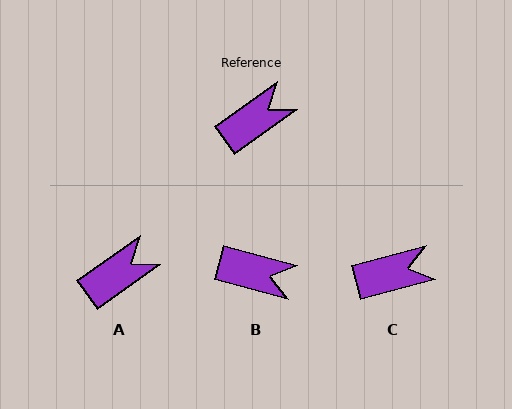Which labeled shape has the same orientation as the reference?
A.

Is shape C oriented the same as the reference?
No, it is off by about 20 degrees.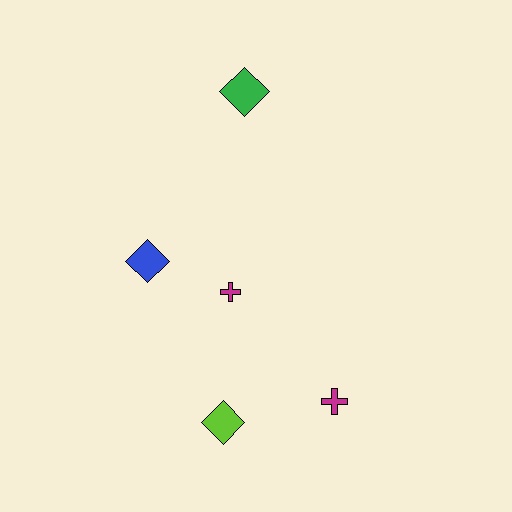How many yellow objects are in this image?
There are no yellow objects.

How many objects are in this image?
There are 5 objects.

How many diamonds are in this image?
There are 3 diamonds.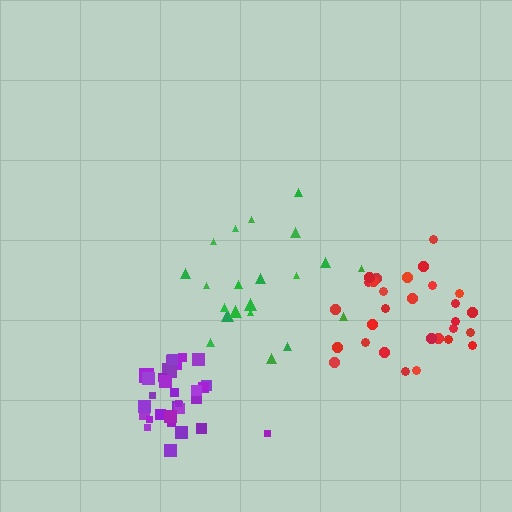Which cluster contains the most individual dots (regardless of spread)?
Purple (31).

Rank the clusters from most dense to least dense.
purple, red, green.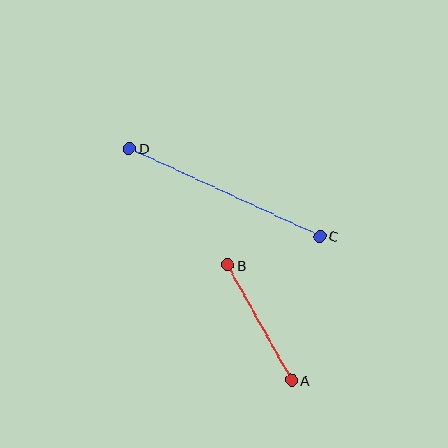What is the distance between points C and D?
The distance is approximately 210 pixels.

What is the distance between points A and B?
The distance is approximately 132 pixels.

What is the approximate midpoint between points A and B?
The midpoint is at approximately (260, 323) pixels.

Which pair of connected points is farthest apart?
Points C and D are farthest apart.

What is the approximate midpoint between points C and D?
The midpoint is at approximately (225, 192) pixels.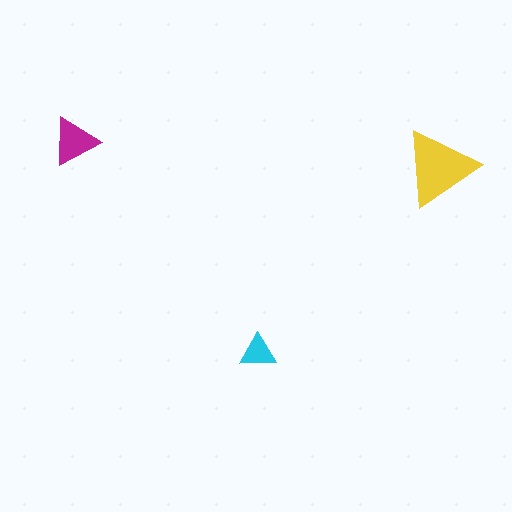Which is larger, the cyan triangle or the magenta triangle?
The magenta one.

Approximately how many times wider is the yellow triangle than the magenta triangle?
About 1.5 times wider.